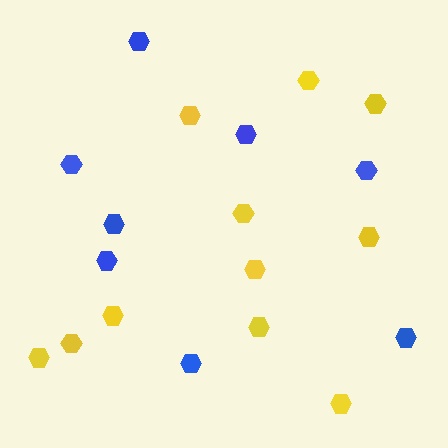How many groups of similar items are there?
There are 2 groups: one group of yellow hexagons (11) and one group of blue hexagons (8).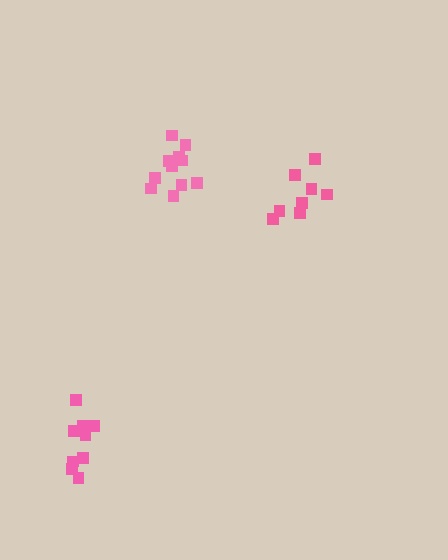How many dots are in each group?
Group 1: 8 dots, Group 2: 11 dots, Group 3: 9 dots (28 total).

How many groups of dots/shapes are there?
There are 3 groups.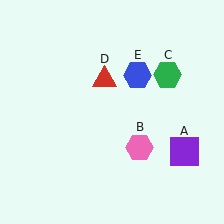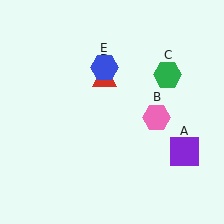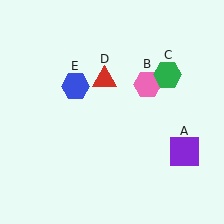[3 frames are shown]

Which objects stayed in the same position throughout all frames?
Purple square (object A) and green hexagon (object C) and red triangle (object D) remained stationary.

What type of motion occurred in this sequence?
The pink hexagon (object B), blue hexagon (object E) rotated counterclockwise around the center of the scene.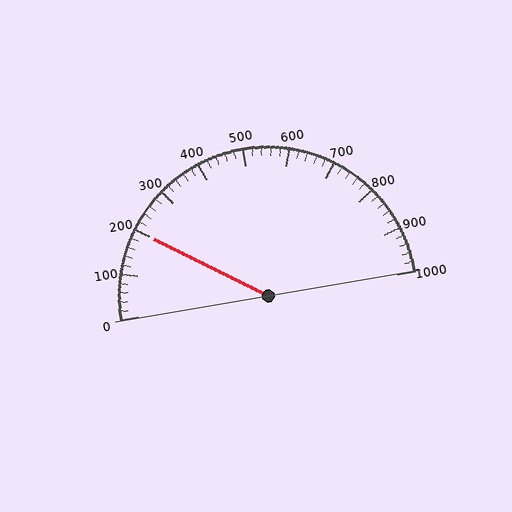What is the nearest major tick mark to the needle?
The nearest major tick mark is 200.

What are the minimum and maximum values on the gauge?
The gauge ranges from 0 to 1000.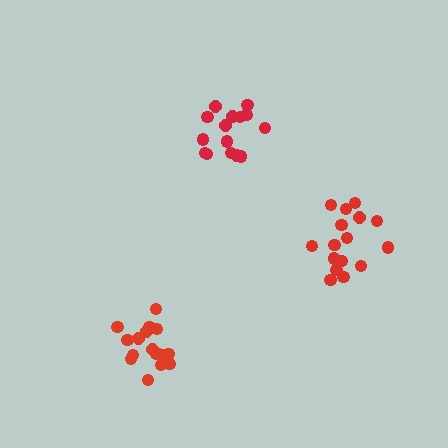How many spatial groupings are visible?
There are 3 spatial groupings.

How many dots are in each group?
Group 1: 17 dots, Group 2: 16 dots, Group 3: 15 dots (48 total).